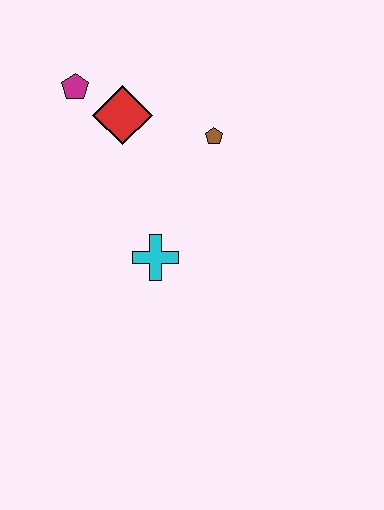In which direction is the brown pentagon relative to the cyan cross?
The brown pentagon is above the cyan cross.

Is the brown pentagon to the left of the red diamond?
No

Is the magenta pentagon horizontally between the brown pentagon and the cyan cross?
No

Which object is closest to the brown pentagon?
The red diamond is closest to the brown pentagon.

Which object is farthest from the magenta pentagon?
The cyan cross is farthest from the magenta pentagon.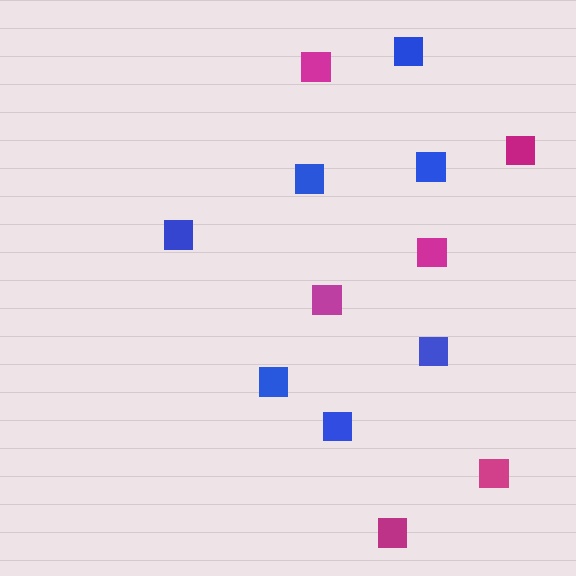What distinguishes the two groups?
There are 2 groups: one group of blue squares (7) and one group of magenta squares (6).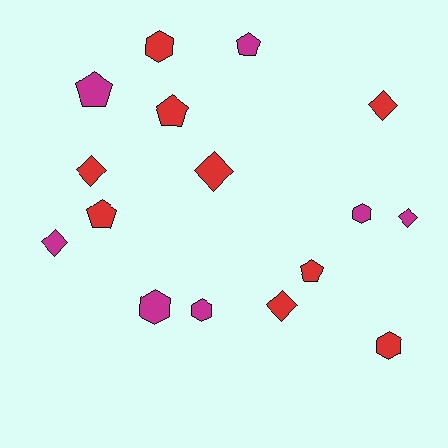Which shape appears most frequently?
Diamond, with 6 objects.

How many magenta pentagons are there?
There are 2 magenta pentagons.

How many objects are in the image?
There are 16 objects.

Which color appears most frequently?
Red, with 9 objects.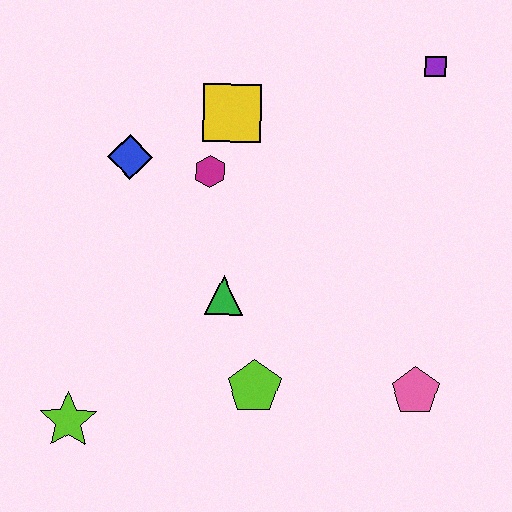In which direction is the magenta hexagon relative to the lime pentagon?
The magenta hexagon is above the lime pentagon.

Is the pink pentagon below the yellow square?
Yes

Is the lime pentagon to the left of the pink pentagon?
Yes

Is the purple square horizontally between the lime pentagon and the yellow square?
No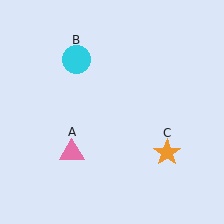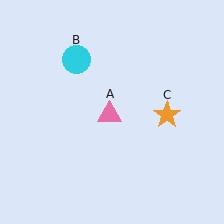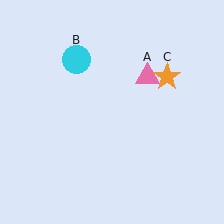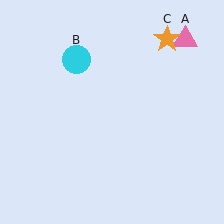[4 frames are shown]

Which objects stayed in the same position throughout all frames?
Cyan circle (object B) remained stationary.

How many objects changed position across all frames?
2 objects changed position: pink triangle (object A), orange star (object C).